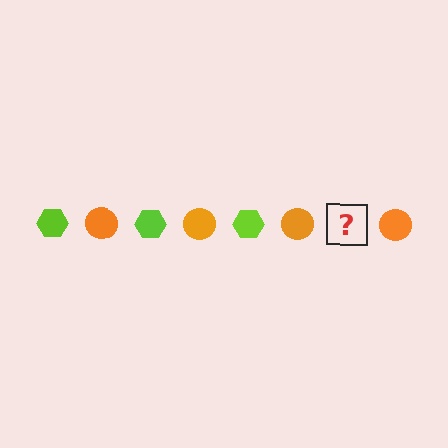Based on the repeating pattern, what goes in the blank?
The blank should be a lime hexagon.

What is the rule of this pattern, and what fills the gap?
The rule is that the pattern alternates between lime hexagon and orange circle. The gap should be filled with a lime hexagon.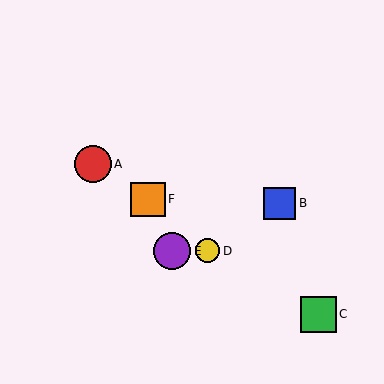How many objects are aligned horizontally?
2 objects (D, E) are aligned horizontally.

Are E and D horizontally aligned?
Yes, both are at y≈251.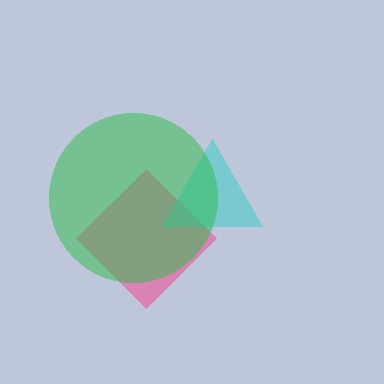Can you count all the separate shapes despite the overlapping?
Yes, there are 3 separate shapes.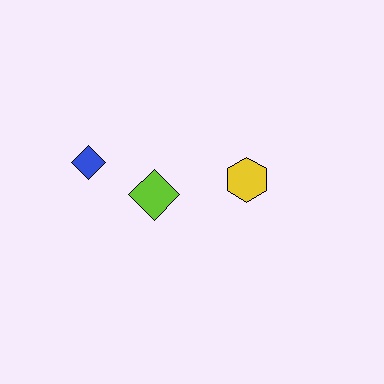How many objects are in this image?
There are 3 objects.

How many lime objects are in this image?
There is 1 lime object.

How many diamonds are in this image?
There are 2 diamonds.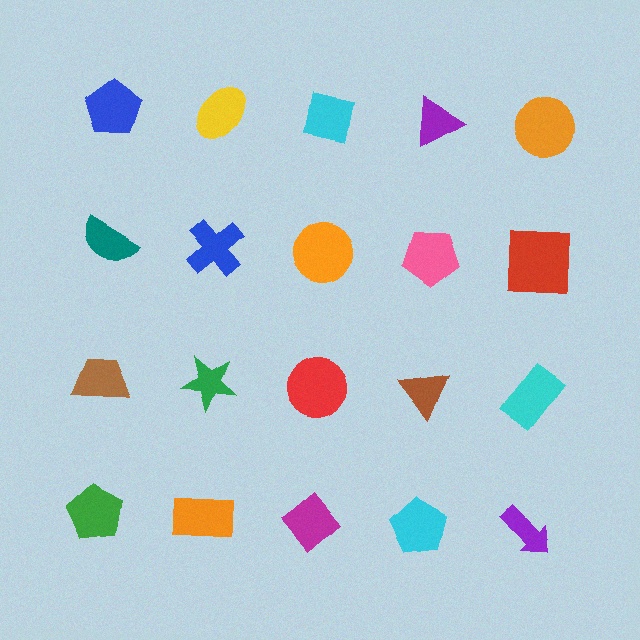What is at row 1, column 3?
A cyan square.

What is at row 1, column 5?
An orange circle.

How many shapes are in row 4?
5 shapes.